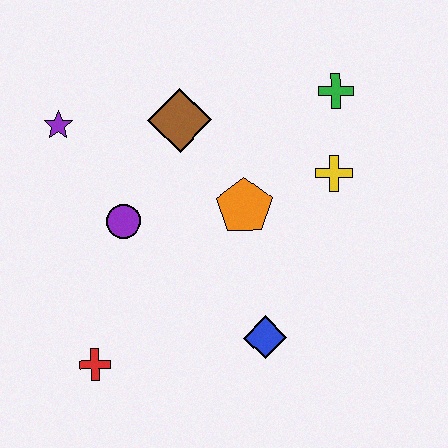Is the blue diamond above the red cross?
Yes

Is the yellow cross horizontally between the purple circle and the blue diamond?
No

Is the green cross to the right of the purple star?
Yes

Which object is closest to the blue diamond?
The orange pentagon is closest to the blue diamond.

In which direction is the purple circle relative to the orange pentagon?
The purple circle is to the left of the orange pentagon.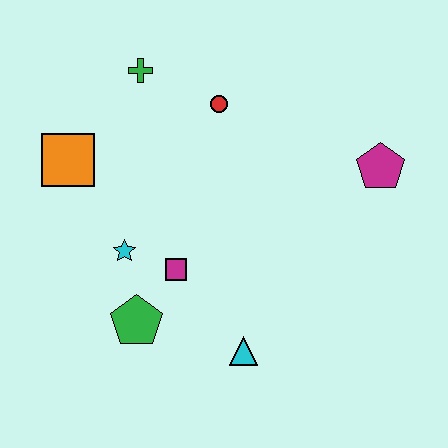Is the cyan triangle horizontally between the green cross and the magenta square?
No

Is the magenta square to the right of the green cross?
Yes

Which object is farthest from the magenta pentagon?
The orange square is farthest from the magenta pentagon.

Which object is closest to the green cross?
The red circle is closest to the green cross.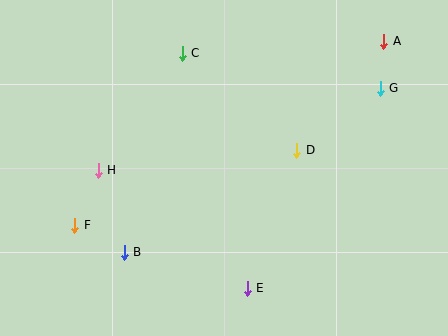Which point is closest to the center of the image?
Point D at (297, 150) is closest to the center.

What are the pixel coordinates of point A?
Point A is at (384, 41).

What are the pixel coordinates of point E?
Point E is at (247, 288).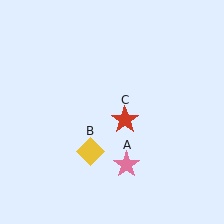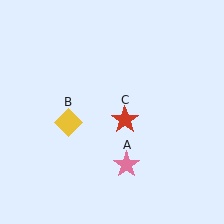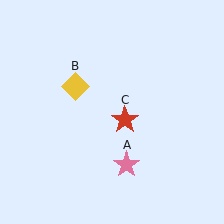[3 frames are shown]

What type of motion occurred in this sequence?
The yellow diamond (object B) rotated clockwise around the center of the scene.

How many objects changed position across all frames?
1 object changed position: yellow diamond (object B).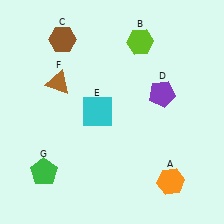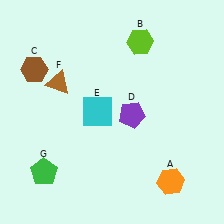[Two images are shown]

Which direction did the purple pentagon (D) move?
The purple pentagon (D) moved left.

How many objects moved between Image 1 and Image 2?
2 objects moved between the two images.